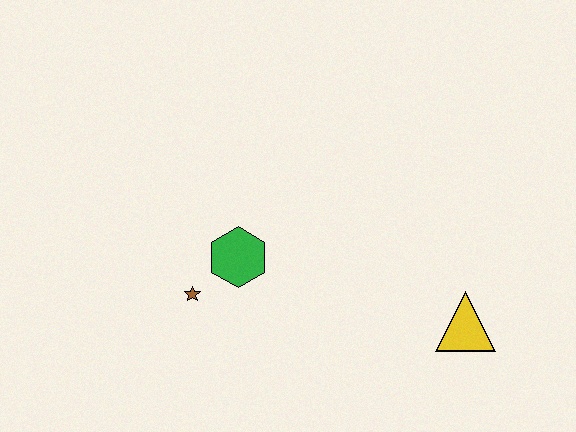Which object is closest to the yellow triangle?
The green hexagon is closest to the yellow triangle.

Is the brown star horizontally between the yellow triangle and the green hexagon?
No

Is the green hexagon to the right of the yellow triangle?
No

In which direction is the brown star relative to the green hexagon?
The brown star is to the left of the green hexagon.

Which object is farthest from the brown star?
The yellow triangle is farthest from the brown star.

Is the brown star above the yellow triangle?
Yes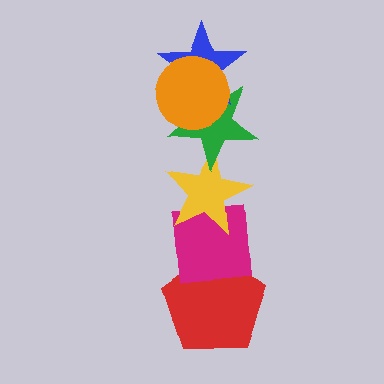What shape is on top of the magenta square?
The yellow star is on top of the magenta square.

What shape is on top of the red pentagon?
The magenta square is on top of the red pentagon.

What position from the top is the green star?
The green star is 3rd from the top.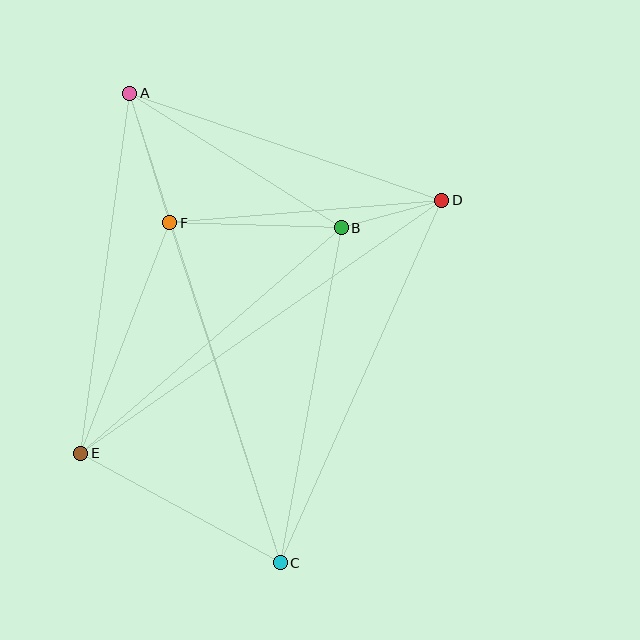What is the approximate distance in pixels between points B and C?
The distance between B and C is approximately 340 pixels.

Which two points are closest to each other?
Points B and D are closest to each other.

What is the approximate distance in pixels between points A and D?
The distance between A and D is approximately 330 pixels.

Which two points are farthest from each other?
Points A and C are farthest from each other.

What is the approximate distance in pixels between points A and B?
The distance between A and B is approximately 251 pixels.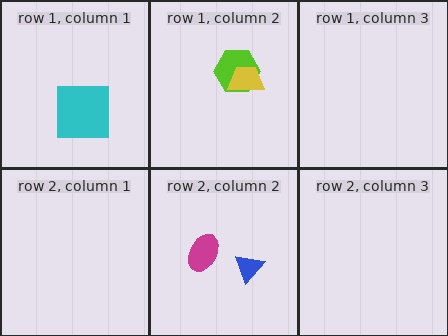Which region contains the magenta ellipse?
The row 2, column 2 region.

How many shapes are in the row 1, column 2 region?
2.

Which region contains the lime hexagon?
The row 1, column 2 region.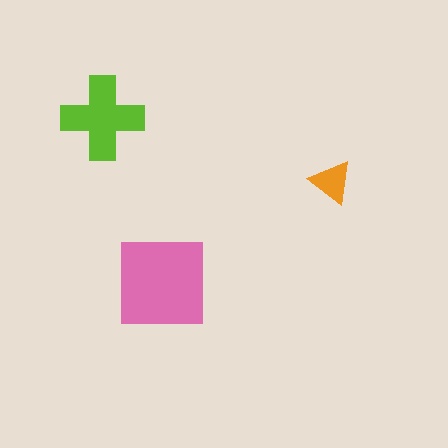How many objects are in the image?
There are 3 objects in the image.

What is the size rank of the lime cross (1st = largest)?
2nd.